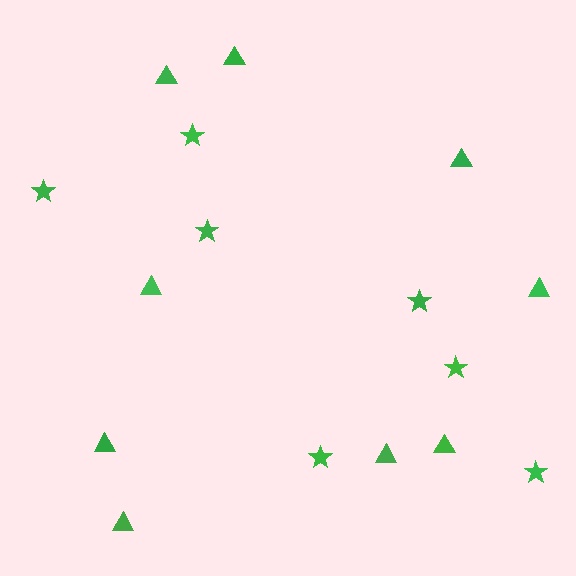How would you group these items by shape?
There are 2 groups: one group of triangles (9) and one group of stars (7).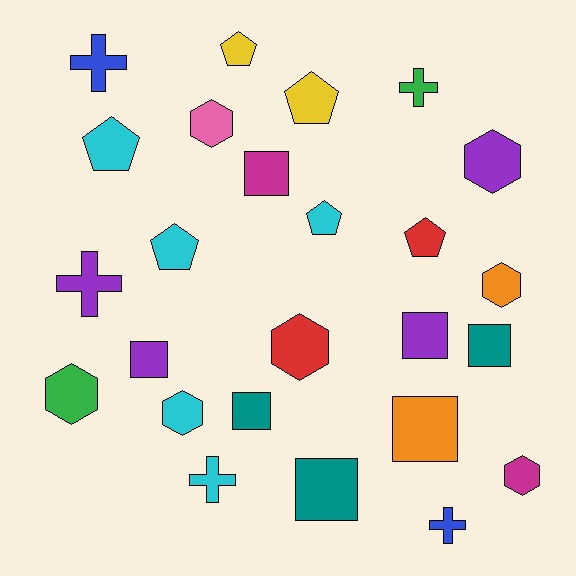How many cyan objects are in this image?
There are 5 cyan objects.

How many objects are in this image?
There are 25 objects.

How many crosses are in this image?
There are 5 crosses.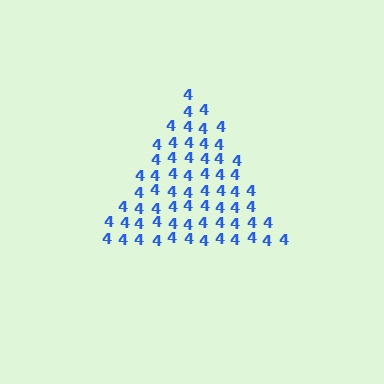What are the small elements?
The small elements are digit 4's.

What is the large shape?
The large shape is a triangle.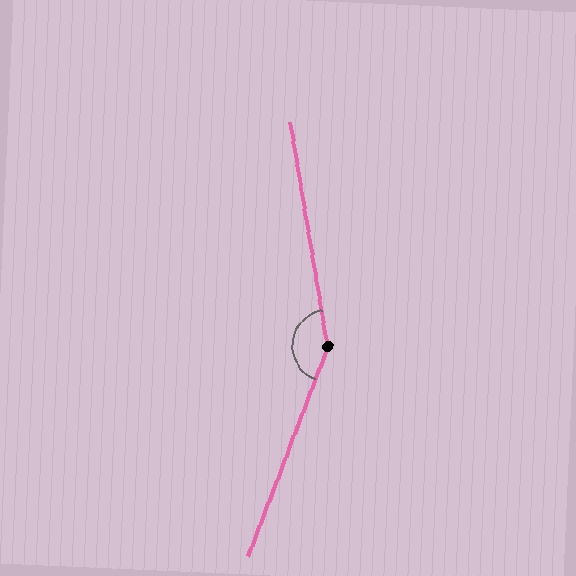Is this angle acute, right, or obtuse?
It is obtuse.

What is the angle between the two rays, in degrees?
Approximately 150 degrees.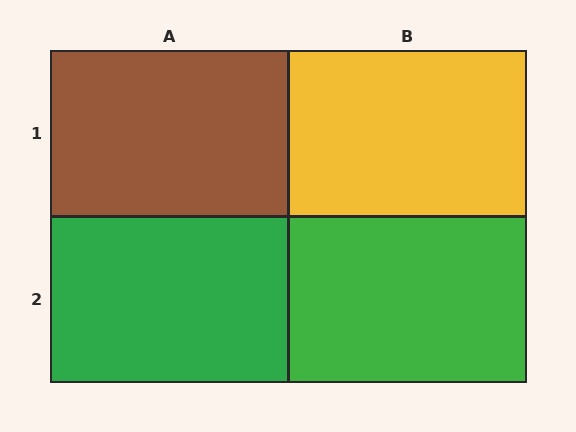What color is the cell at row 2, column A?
Green.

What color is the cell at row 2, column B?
Green.